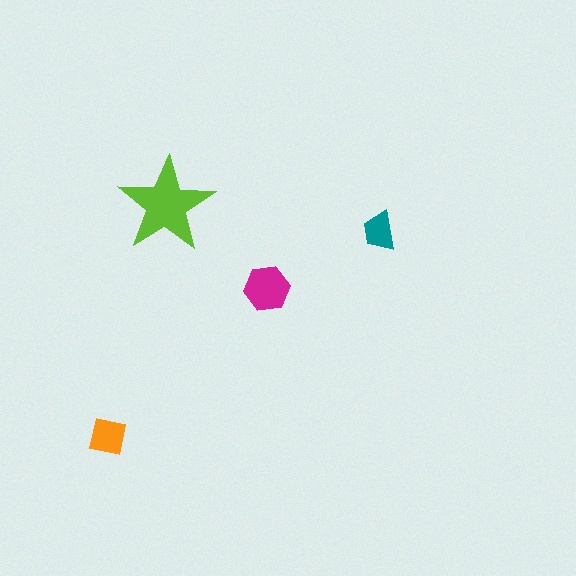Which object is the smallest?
The teal trapezoid.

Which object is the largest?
The lime star.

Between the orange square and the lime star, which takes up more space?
The lime star.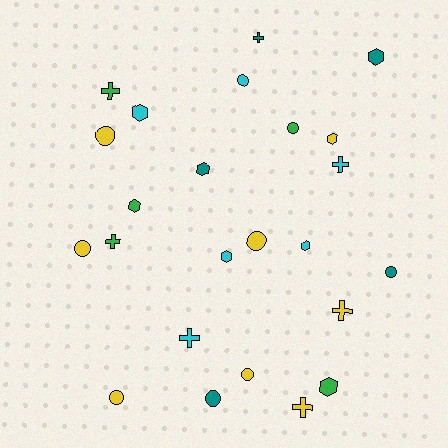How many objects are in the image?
There are 24 objects.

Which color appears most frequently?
Yellow, with 8 objects.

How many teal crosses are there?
There is 1 teal cross.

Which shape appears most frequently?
Circle, with 9 objects.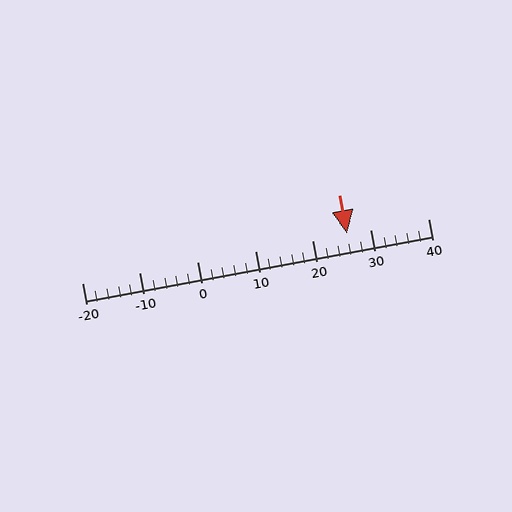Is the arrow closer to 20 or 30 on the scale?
The arrow is closer to 30.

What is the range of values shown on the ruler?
The ruler shows values from -20 to 40.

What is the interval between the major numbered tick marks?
The major tick marks are spaced 10 units apart.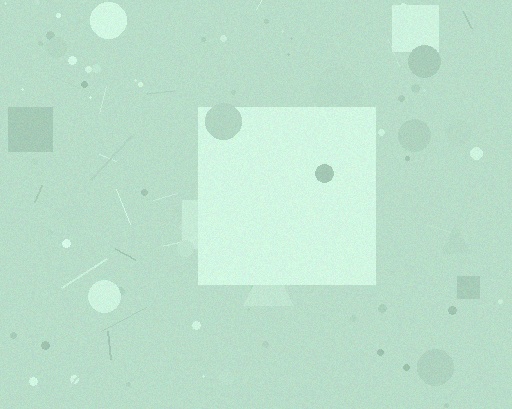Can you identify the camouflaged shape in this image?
The camouflaged shape is a square.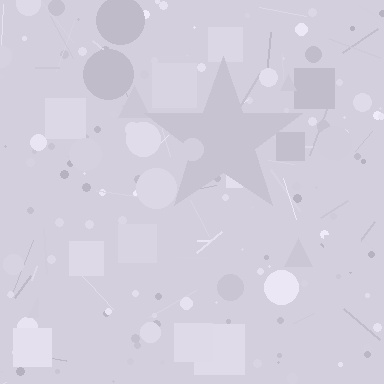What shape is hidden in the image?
A star is hidden in the image.